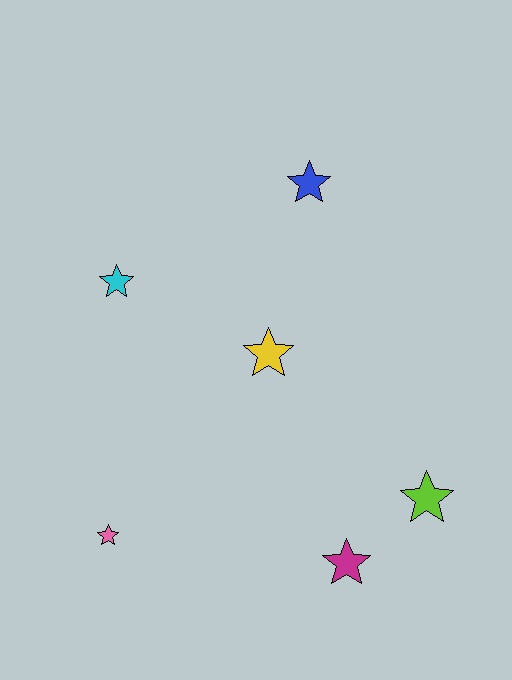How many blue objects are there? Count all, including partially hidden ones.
There is 1 blue object.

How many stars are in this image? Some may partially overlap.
There are 6 stars.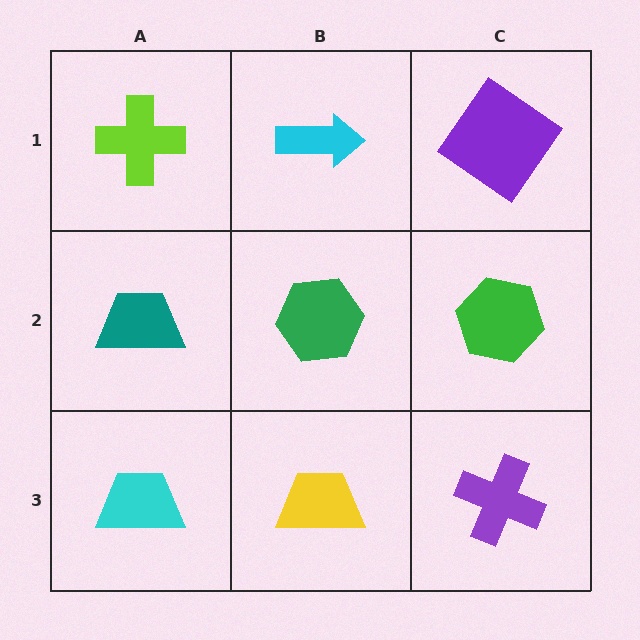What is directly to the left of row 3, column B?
A cyan trapezoid.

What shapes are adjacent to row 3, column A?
A teal trapezoid (row 2, column A), a yellow trapezoid (row 3, column B).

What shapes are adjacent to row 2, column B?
A cyan arrow (row 1, column B), a yellow trapezoid (row 3, column B), a teal trapezoid (row 2, column A), a green hexagon (row 2, column C).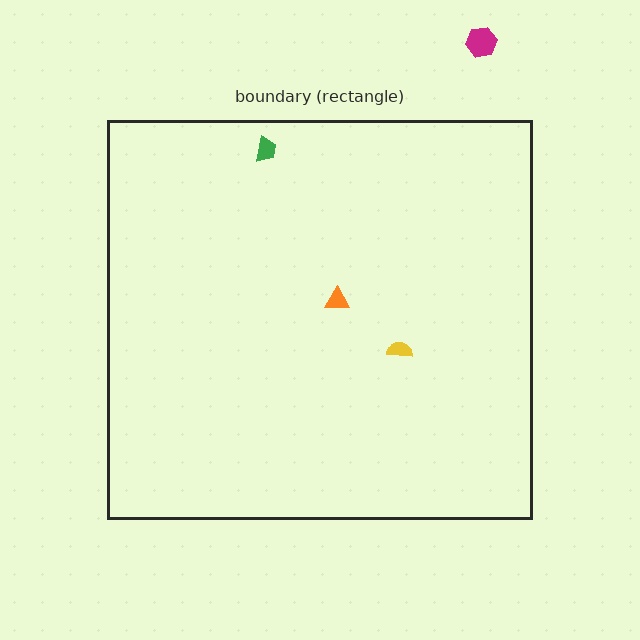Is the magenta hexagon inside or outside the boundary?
Outside.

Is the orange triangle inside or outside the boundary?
Inside.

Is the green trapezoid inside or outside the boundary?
Inside.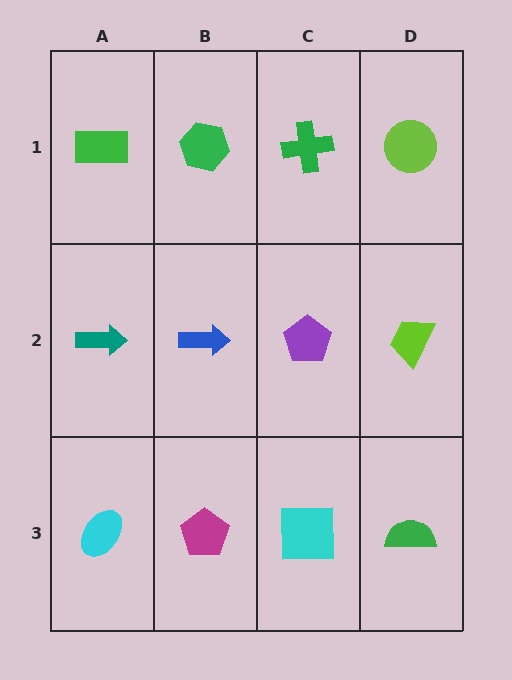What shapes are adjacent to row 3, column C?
A purple pentagon (row 2, column C), a magenta pentagon (row 3, column B), a green semicircle (row 3, column D).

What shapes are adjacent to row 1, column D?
A lime trapezoid (row 2, column D), a green cross (row 1, column C).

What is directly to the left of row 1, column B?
A green rectangle.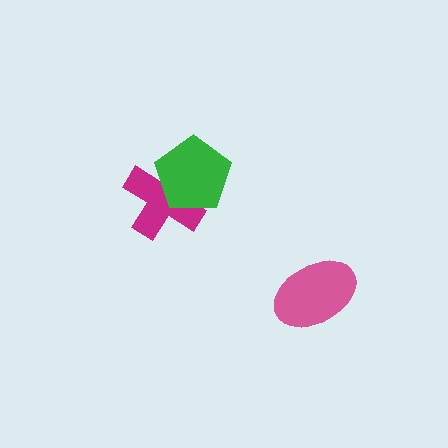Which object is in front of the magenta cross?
The green pentagon is in front of the magenta cross.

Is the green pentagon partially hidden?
No, no other shape covers it.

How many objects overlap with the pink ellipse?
0 objects overlap with the pink ellipse.